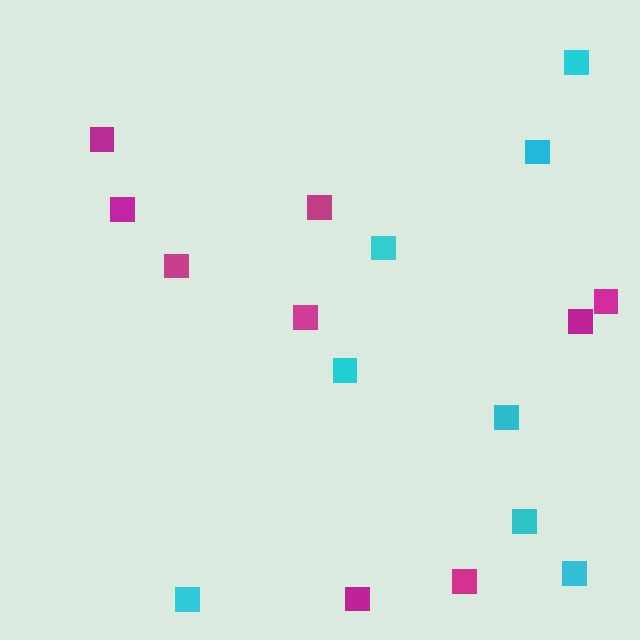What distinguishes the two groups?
There are 2 groups: one group of magenta squares (9) and one group of cyan squares (8).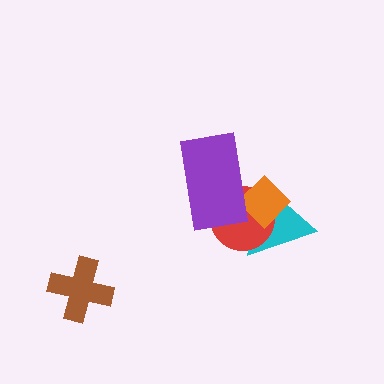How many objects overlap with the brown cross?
0 objects overlap with the brown cross.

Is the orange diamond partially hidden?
Yes, it is partially covered by another shape.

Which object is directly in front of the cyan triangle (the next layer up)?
The red circle is directly in front of the cyan triangle.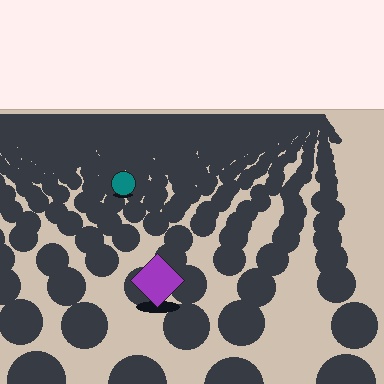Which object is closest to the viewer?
The purple diamond is closest. The texture marks near it are larger and more spread out.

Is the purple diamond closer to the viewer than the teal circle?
Yes. The purple diamond is closer — you can tell from the texture gradient: the ground texture is coarser near it.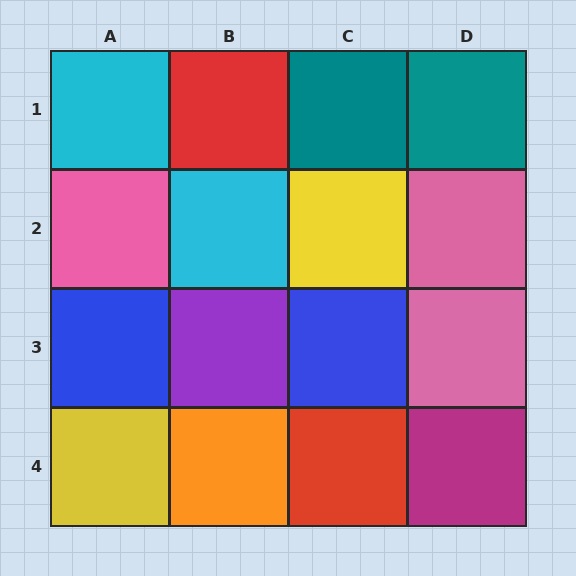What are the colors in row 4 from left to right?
Yellow, orange, red, magenta.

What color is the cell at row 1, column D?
Teal.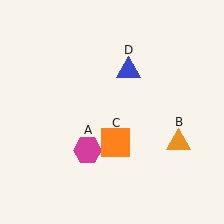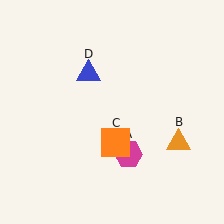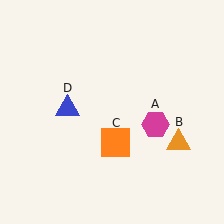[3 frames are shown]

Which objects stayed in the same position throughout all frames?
Orange triangle (object B) and orange square (object C) remained stationary.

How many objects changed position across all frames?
2 objects changed position: magenta hexagon (object A), blue triangle (object D).